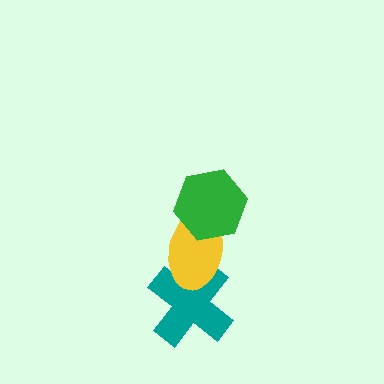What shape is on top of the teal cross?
The yellow ellipse is on top of the teal cross.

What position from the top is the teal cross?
The teal cross is 3rd from the top.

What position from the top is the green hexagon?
The green hexagon is 1st from the top.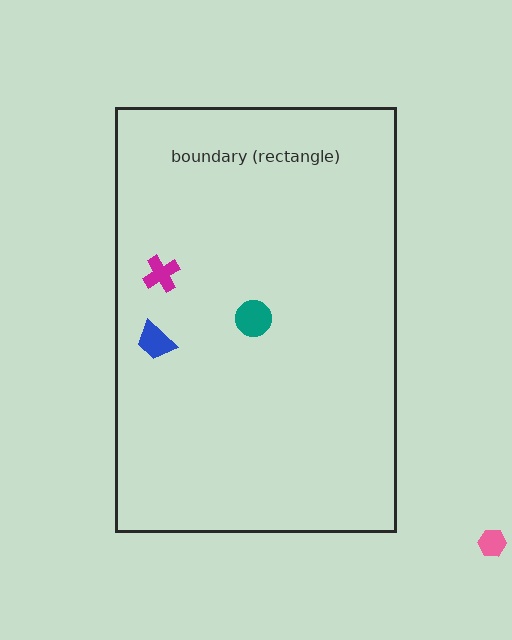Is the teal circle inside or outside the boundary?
Inside.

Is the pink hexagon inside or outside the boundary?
Outside.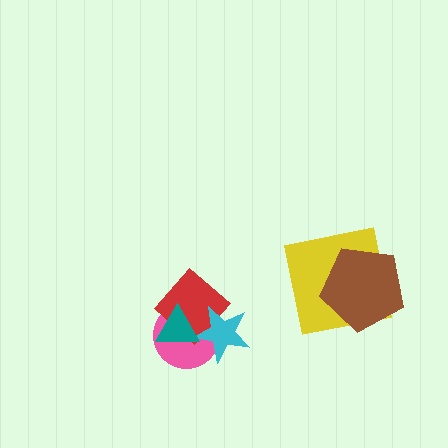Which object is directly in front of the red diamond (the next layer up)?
The cyan star is directly in front of the red diamond.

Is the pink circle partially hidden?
Yes, it is partially covered by another shape.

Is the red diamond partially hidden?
Yes, it is partially covered by another shape.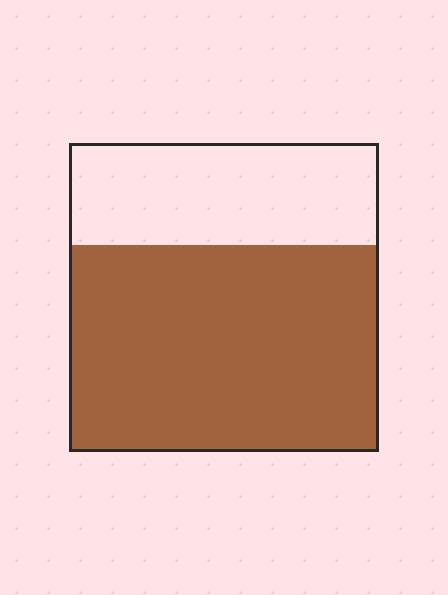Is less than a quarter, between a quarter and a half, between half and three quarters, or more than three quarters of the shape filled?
Between half and three quarters.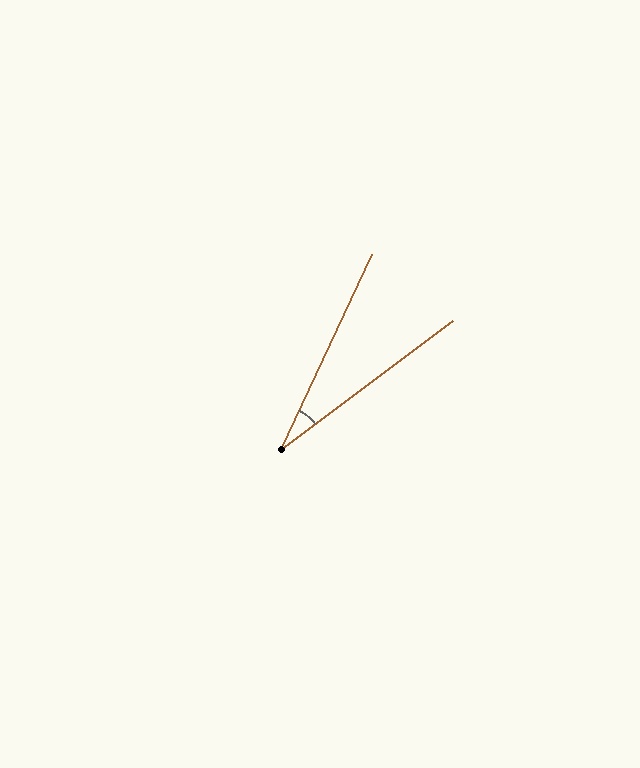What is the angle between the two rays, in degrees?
Approximately 28 degrees.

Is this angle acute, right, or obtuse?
It is acute.